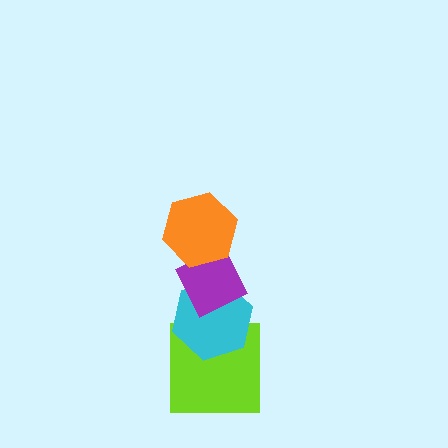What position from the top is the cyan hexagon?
The cyan hexagon is 3rd from the top.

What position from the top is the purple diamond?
The purple diamond is 2nd from the top.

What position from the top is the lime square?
The lime square is 4th from the top.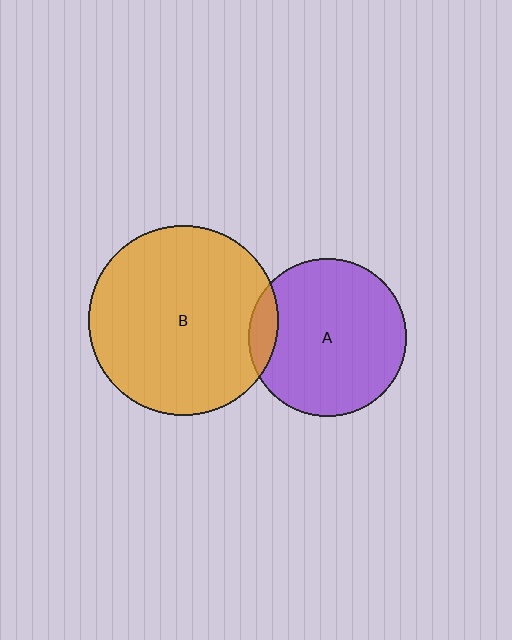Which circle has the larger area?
Circle B (orange).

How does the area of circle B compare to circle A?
Approximately 1.4 times.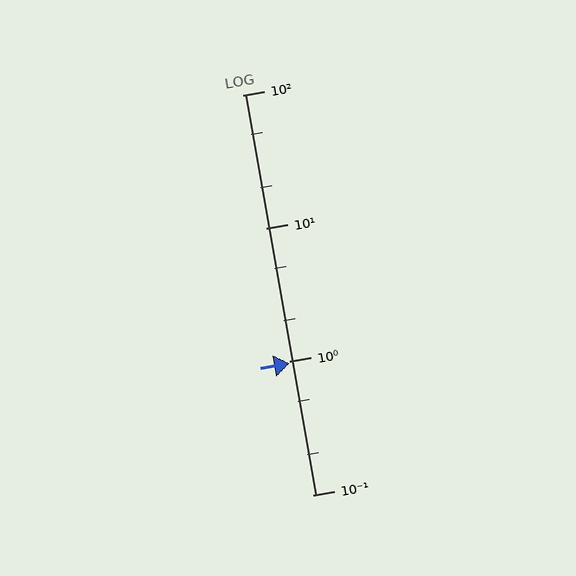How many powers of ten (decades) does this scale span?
The scale spans 3 decades, from 0.1 to 100.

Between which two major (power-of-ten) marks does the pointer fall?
The pointer is between 0.1 and 1.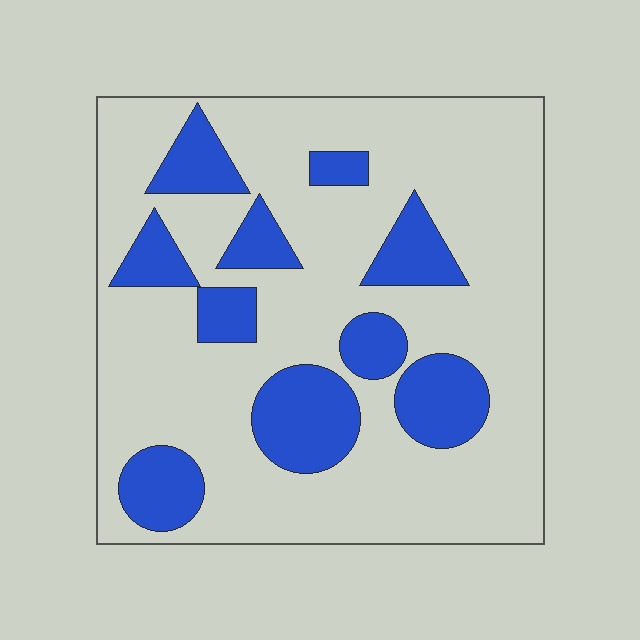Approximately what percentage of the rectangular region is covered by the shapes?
Approximately 25%.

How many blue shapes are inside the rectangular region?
10.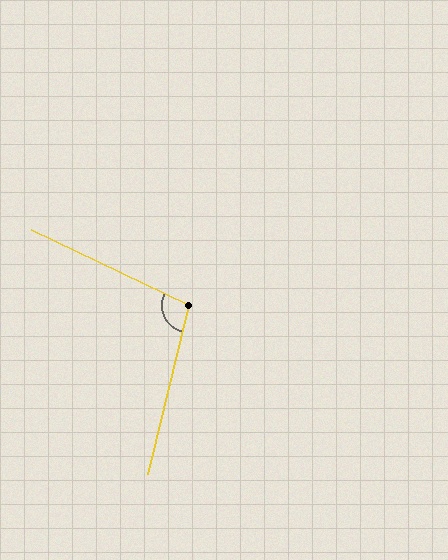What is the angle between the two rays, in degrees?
Approximately 102 degrees.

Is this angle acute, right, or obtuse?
It is obtuse.